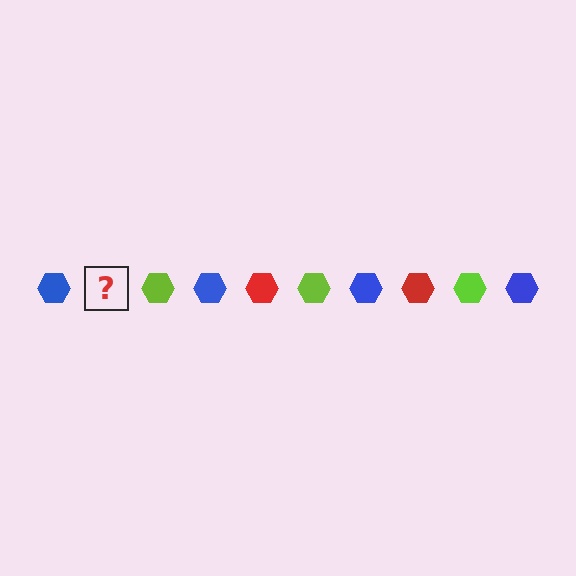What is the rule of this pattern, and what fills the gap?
The rule is that the pattern cycles through blue, red, lime hexagons. The gap should be filled with a red hexagon.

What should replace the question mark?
The question mark should be replaced with a red hexagon.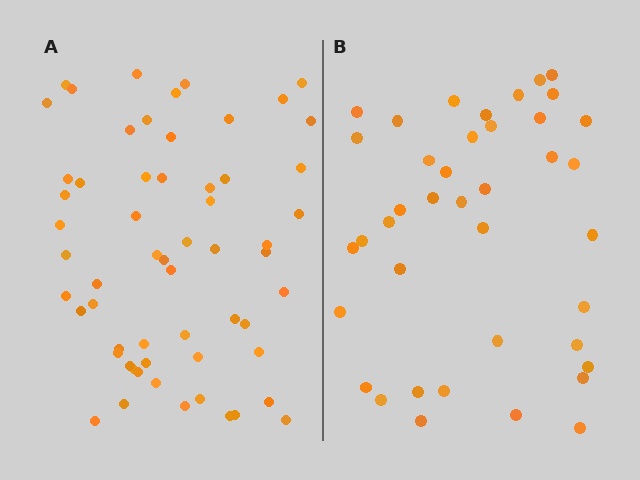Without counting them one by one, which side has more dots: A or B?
Region A (the left region) has more dots.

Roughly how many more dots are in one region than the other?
Region A has approximately 20 more dots than region B.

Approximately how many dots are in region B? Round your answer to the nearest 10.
About 40 dots.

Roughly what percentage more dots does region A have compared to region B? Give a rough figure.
About 50% more.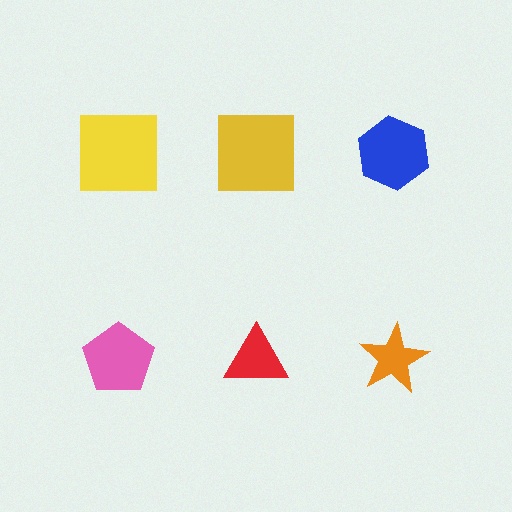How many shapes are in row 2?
3 shapes.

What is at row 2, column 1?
A pink pentagon.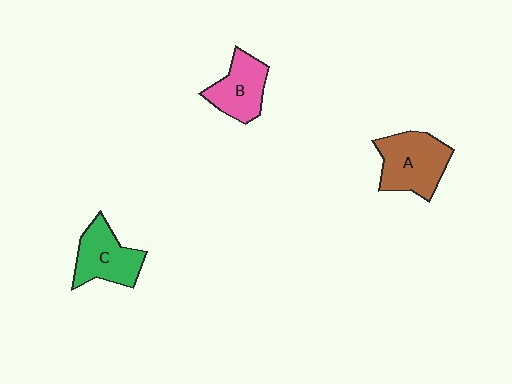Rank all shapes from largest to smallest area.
From largest to smallest: A (brown), C (green), B (pink).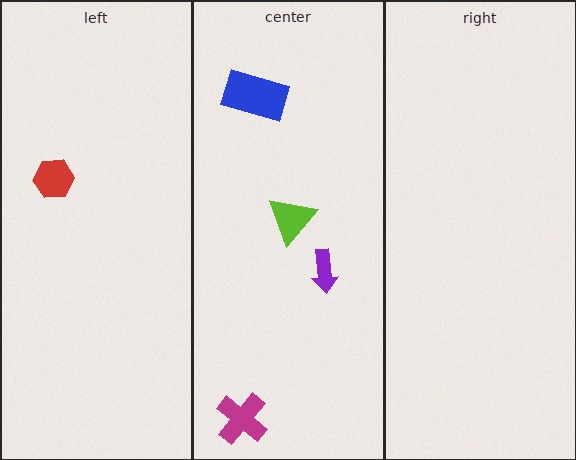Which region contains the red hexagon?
The left region.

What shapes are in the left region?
The red hexagon.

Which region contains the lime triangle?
The center region.